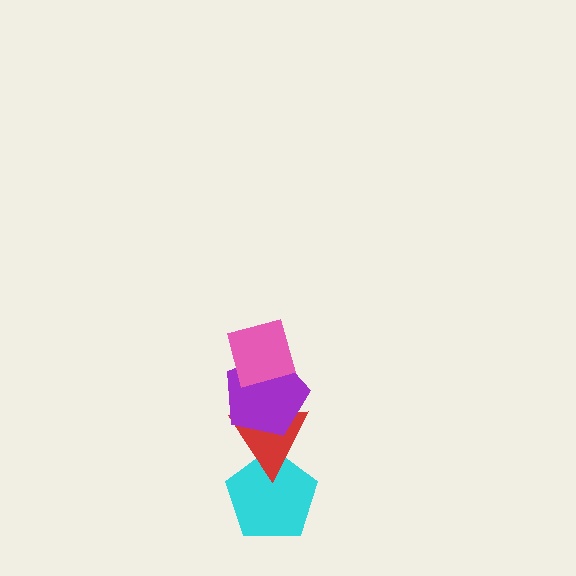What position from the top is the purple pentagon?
The purple pentagon is 2nd from the top.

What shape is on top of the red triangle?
The purple pentagon is on top of the red triangle.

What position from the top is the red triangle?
The red triangle is 3rd from the top.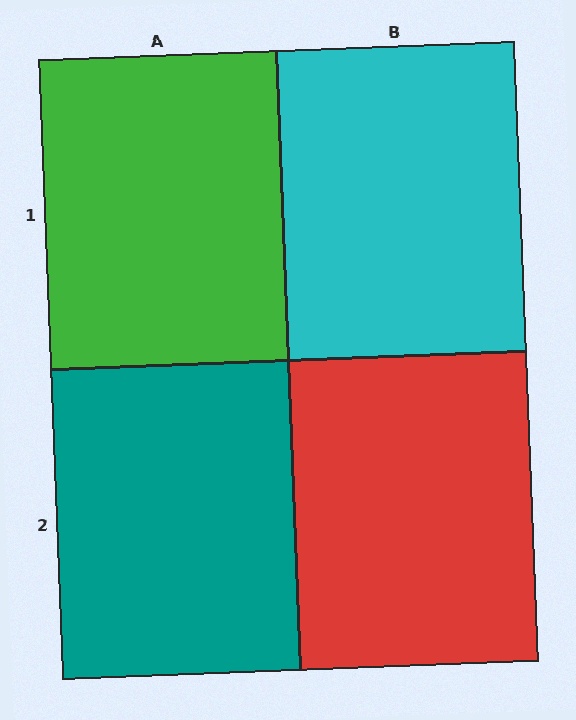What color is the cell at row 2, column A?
Teal.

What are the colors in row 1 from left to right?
Green, cyan.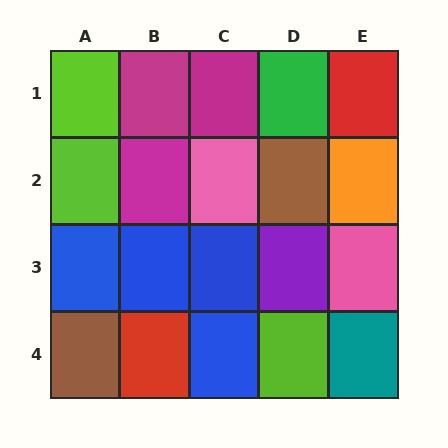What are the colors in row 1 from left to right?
Lime, magenta, magenta, green, red.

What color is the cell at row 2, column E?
Orange.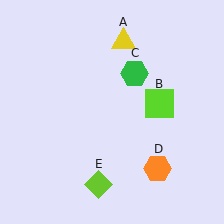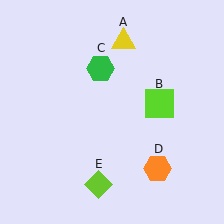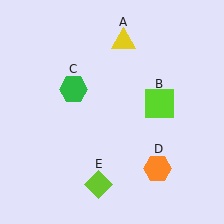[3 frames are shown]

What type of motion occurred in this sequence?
The green hexagon (object C) rotated counterclockwise around the center of the scene.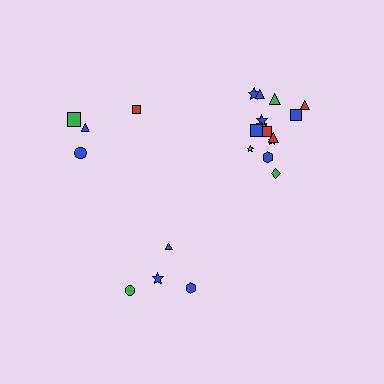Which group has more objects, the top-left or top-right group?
The top-right group.